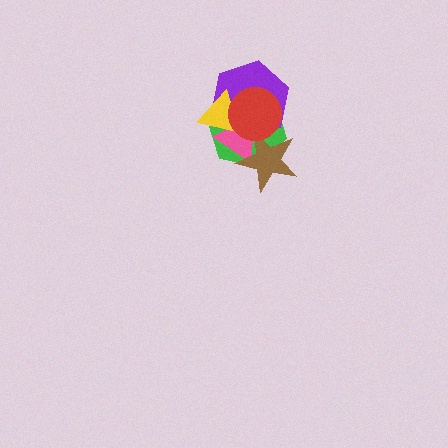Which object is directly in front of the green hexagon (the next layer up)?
The purple hexagon is directly in front of the green hexagon.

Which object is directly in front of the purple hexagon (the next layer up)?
The pink triangle is directly in front of the purple hexagon.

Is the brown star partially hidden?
Yes, it is partially covered by another shape.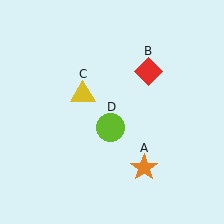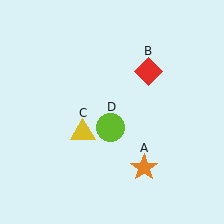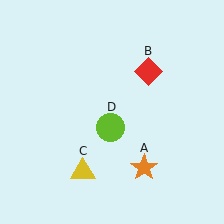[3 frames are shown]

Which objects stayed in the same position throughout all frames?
Orange star (object A) and red diamond (object B) and lime circle (object D) remained stationary.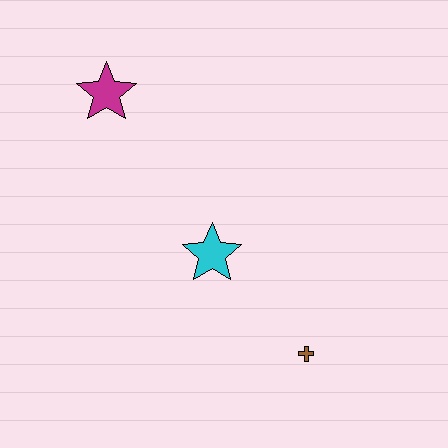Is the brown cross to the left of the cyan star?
No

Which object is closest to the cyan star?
The brown cross is closest to the cyan star.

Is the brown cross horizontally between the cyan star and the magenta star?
No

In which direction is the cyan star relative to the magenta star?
The cyan star is below the magenta star.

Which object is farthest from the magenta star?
The brown cross is farthest from the magenta star.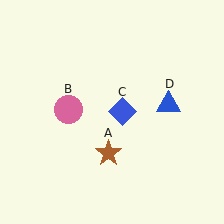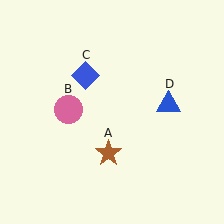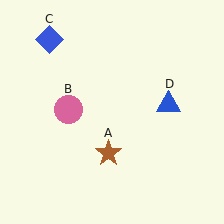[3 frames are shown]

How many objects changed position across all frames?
1 object changed position: blue diamond (object C).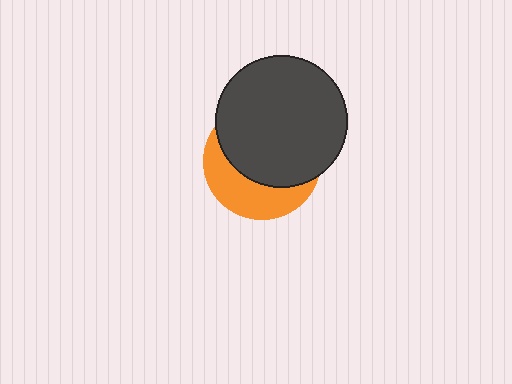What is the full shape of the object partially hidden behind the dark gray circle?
The partially hidden object is an orange circle.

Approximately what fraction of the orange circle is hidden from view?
Roughly 63% of the orange circle is hidden behind the dark gray circle.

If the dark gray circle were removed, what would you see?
You would see the complete orange circle.